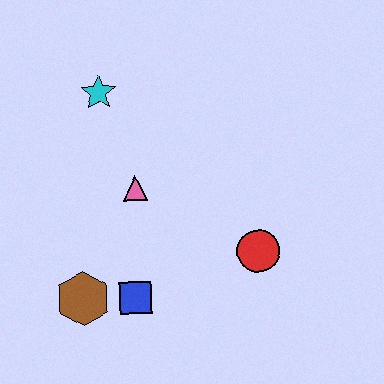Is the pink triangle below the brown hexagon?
No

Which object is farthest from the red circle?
The cyan star is farthest from the red circle.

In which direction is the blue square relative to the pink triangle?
The blue square is below the pink triangle.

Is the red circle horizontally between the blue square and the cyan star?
No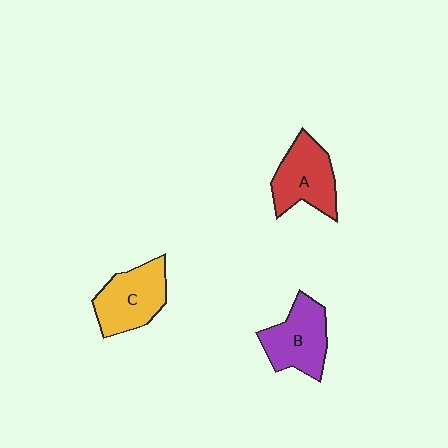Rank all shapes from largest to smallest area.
From largest to smallest: C (yellow), A (red), B (purple).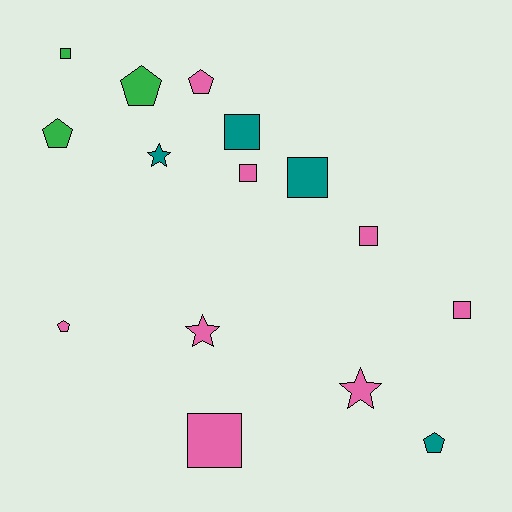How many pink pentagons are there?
There are 2 pink pentagons.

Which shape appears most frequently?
Square, with 7 objects.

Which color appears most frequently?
Pink, with 8 objects.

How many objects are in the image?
There are 15 objects.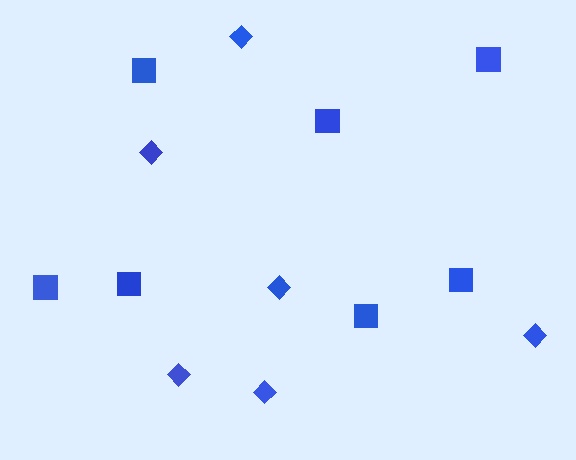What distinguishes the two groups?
There are 2 groups: one group of diamonds (6) and one group of squares (7).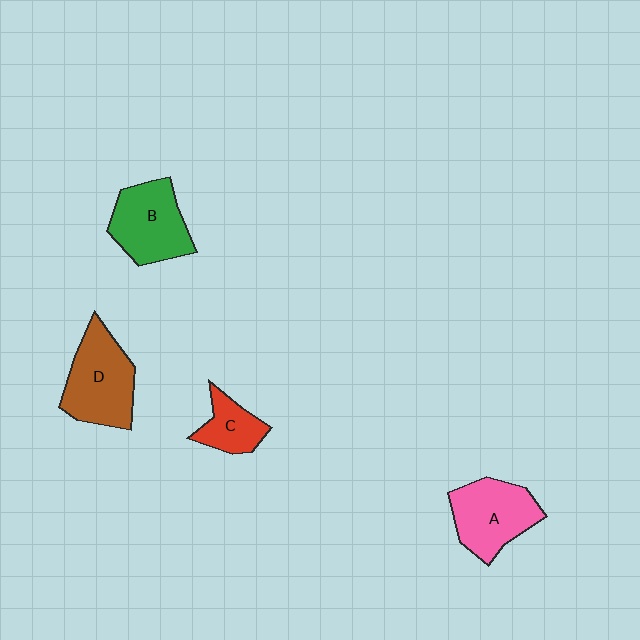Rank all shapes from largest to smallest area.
From largest to smallest: D (brown), A (pink), B (green), C (red).